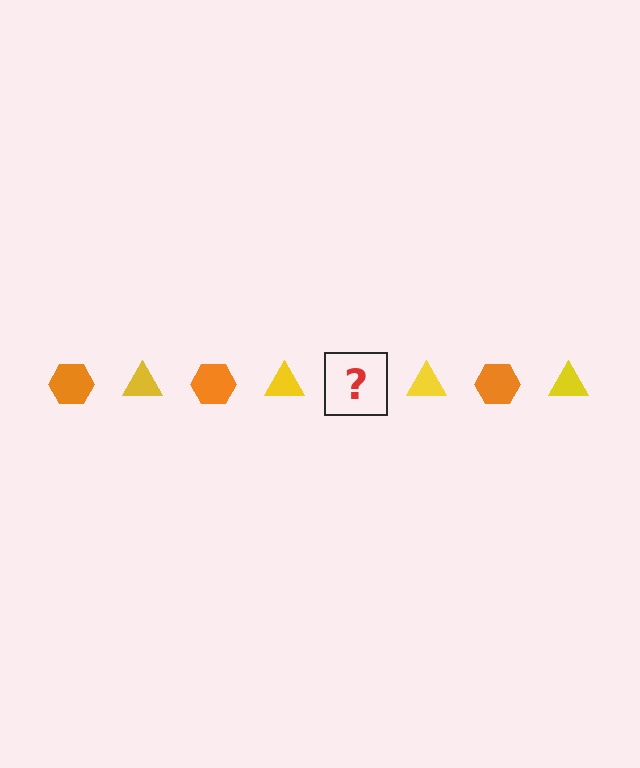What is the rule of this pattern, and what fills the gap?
The rule is that the pattern alternates between orange hexagon and yellow triangle. The gap should be filled with an orange hexagon.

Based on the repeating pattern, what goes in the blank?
The blank should be an orange hexagon.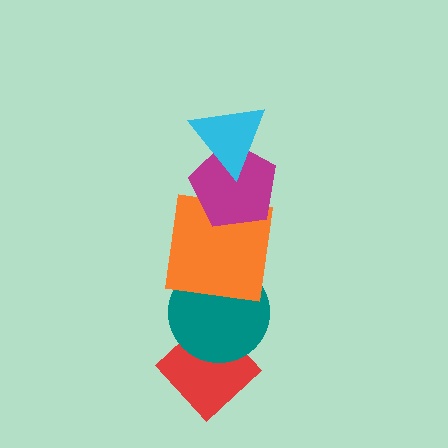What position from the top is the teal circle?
The teal circle is 4th from the top.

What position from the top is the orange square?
The orange square is 3rd from the top.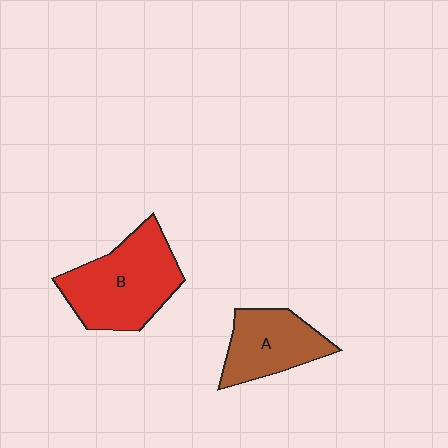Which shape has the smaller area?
Shape A (brown).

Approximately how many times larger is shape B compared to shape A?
Approximately 1.5 times.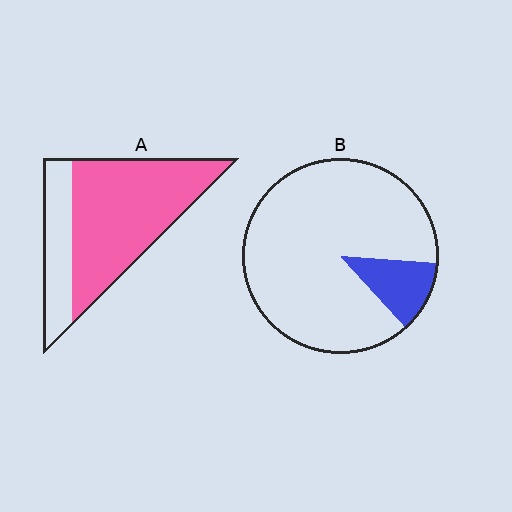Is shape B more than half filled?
No.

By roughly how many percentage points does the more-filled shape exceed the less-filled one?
By roughly 60 percentage points (A over B).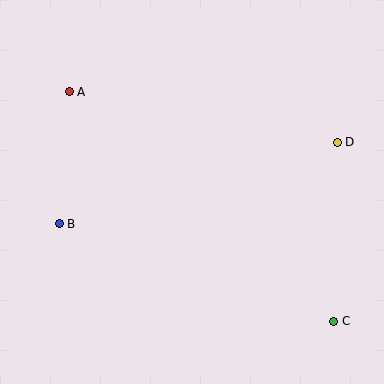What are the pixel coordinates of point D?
Point D is at (337, 142).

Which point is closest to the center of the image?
Point B at (59, 224) is closest to the center.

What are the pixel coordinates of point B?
Point B is at (59, 224).